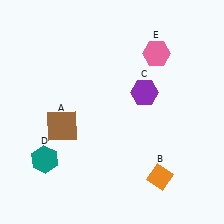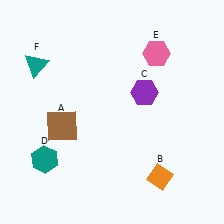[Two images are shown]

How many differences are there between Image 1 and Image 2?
There is 1 difference between the two images.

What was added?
A teal triangle (F) was added in Image 2.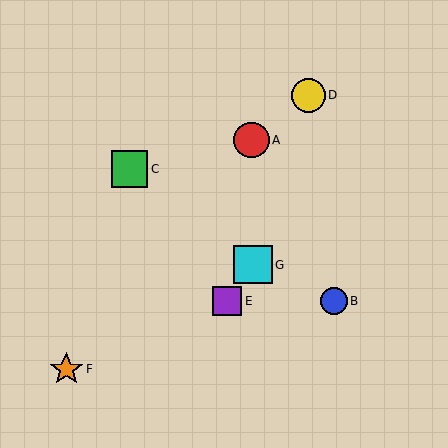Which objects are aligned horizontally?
Objects B, E are aligned horizontally.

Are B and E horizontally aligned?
Yes, both are at y≈301.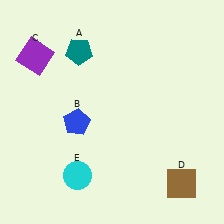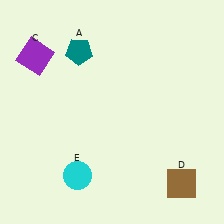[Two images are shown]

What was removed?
The blue pentagon (B) was removed in Image 2.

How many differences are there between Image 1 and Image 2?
There is 1 difference between the two images.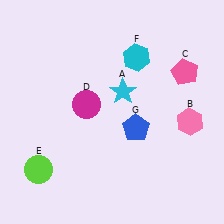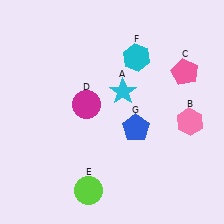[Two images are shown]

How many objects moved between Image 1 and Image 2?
1 object moved between the two images.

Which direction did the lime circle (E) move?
The lime circle (E) moved right.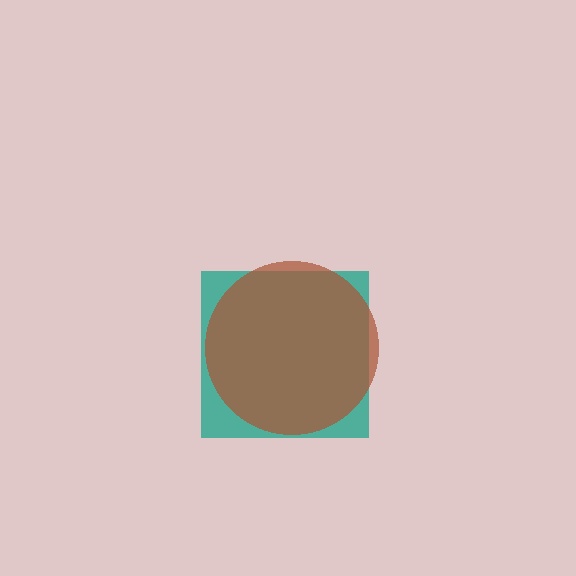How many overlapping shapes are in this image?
There are 2 overlapping shapes in the image.